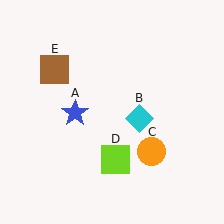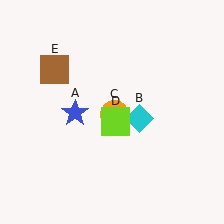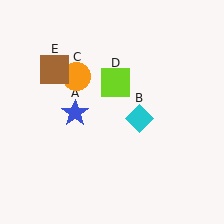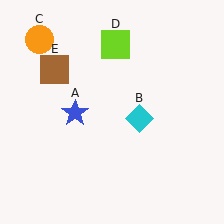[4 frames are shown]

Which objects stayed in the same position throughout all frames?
Blue star (object A) and cyan diamond (object B) and brown square (object E) remained stationary.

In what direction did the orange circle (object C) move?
The orange circle (object C) moved up and to the left.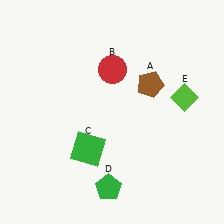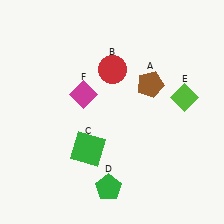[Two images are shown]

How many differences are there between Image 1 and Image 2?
There is 1 difference between the two images.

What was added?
A magenta diamond (F) was added in Image 2.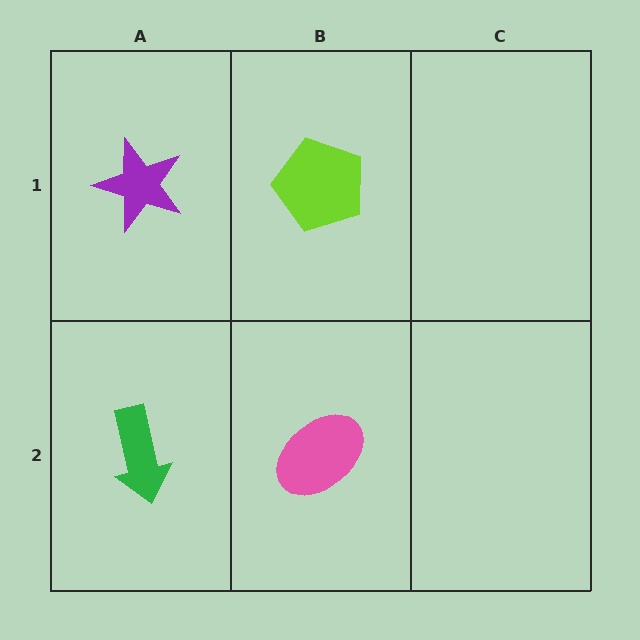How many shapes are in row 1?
2 shapes.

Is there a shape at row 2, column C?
No, that cell is empty.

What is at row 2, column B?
A pink ellipse.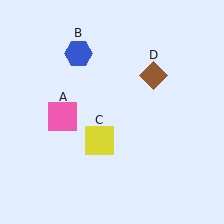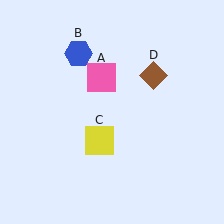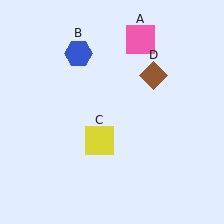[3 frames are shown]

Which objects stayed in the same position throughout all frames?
Blue hexagon (object B) and yellow square (object C) and brown diamond (object D) remained stationary.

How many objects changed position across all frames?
1 object changed position: pink square (object A).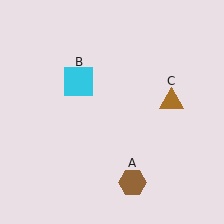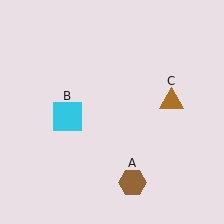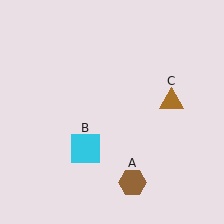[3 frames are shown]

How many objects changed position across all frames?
1 object changed position: cyan square (object B).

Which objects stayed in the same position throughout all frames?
Brown hexagon (object A) and brown triangle (object C) remained stationary.